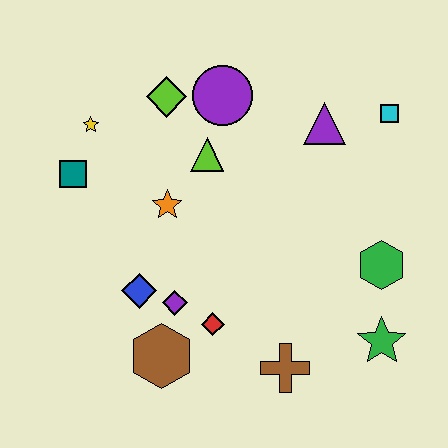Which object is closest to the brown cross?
The red diamond is closest to the brown cross.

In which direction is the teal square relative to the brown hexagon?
The teal square is above the brown hexagon.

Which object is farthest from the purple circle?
The green star is farthest from the purple circle.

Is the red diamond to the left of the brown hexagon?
No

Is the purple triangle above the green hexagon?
Yes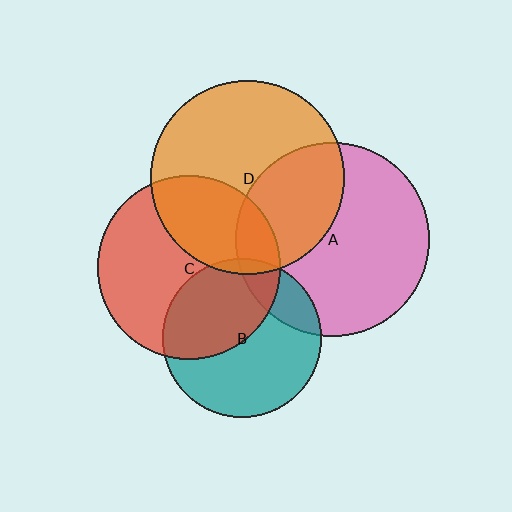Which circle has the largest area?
Circle A (pink).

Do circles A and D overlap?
Yes.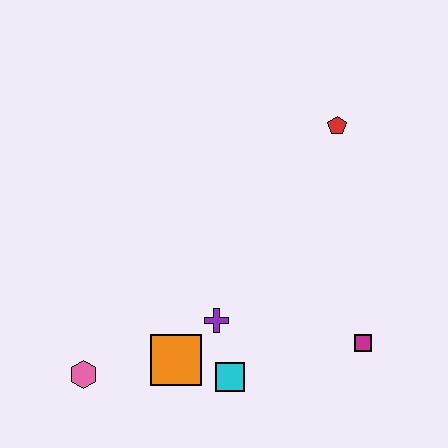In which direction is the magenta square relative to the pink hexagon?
The magenta square is to the right of the pink hexagon.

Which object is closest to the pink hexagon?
The orange square is closest to the pink hexagon.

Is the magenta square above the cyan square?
Yes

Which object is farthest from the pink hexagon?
The red pentagon is farthest from the pink hexagon.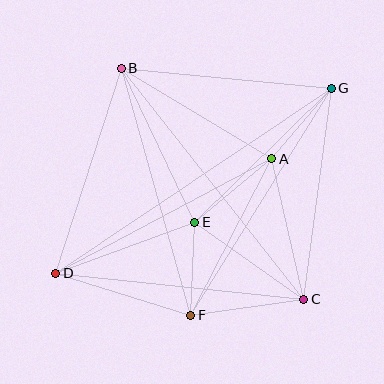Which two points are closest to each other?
Points A and G are closest to each other.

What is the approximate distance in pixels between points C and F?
The distance between C and F is approximately 114 pixels.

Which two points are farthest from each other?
Points D and G are farthest from each other.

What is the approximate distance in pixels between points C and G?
The distance between C and G is approximately 213 pixels.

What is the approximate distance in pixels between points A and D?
The distance between A and D is approximately 244 pixels.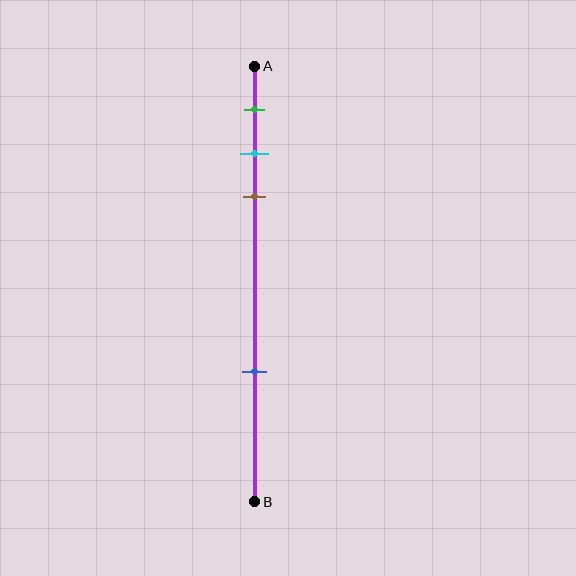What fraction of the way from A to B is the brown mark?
The brown mark is approximately 30% (0.3) of the way from A to B.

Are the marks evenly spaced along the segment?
No, the marks are not evenly spaced.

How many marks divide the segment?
There are 4 marks dividing the segment.